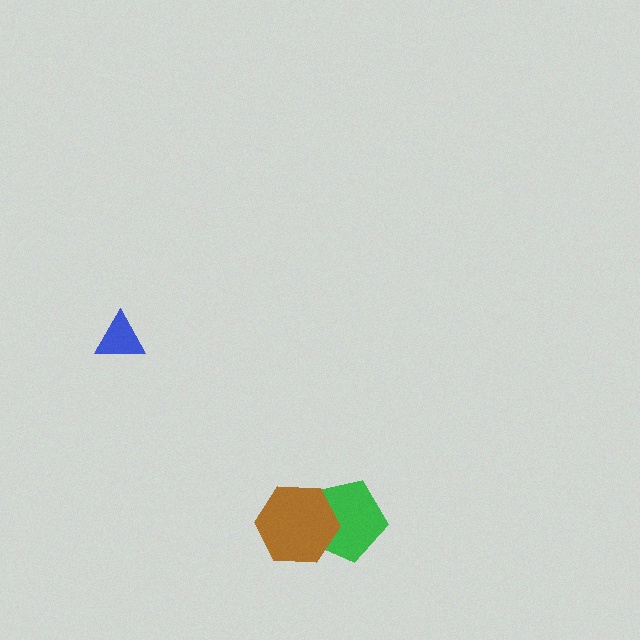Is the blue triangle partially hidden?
No, no other shape covers it.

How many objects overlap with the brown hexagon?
1 object overlaps with the brown hexagon.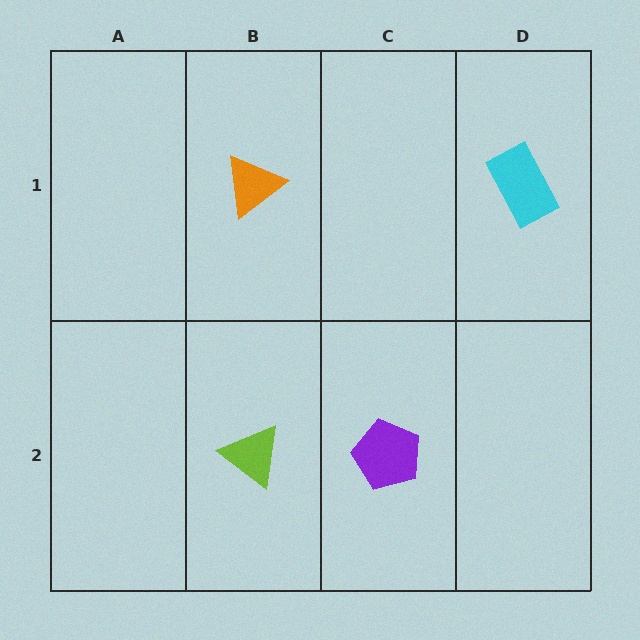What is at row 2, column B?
A lime triangle.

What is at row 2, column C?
A purple pentagon.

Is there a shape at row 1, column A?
No, that cell is empty.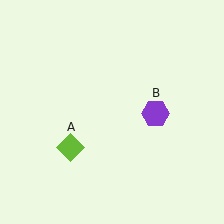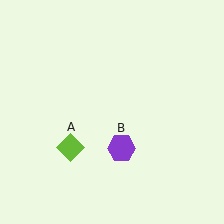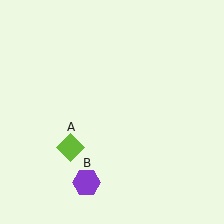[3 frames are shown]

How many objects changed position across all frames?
1 object changed position: purple hexagon (object B).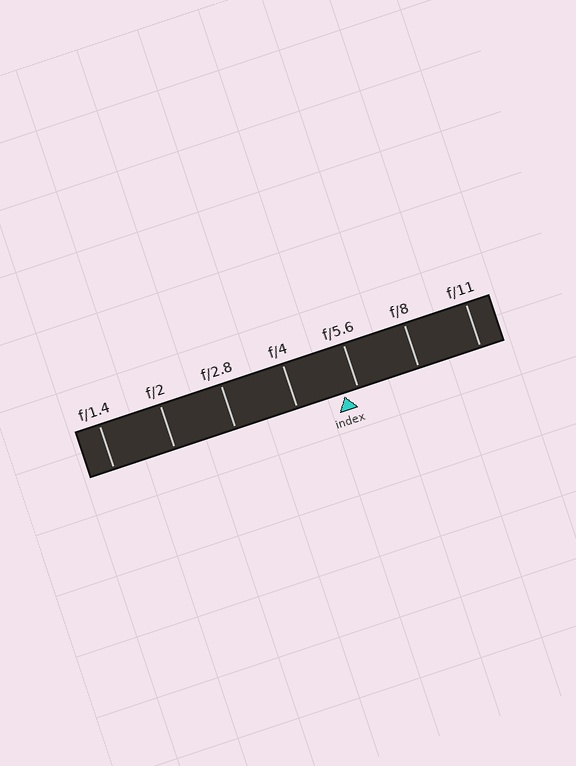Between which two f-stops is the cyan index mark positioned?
The index mark is between f/4 and f/5.6.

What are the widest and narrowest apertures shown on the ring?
The widest aperture shown is f/1.4 and the narrowest is f/11.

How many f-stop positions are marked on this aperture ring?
There are 7 f-stop positions marked.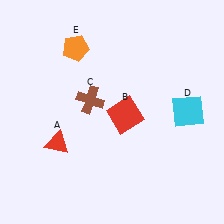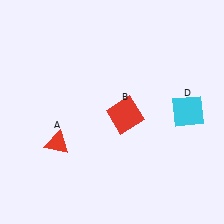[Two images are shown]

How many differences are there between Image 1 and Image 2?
There are 2 differences between the two images.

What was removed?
The brown cross (C), the orange pentagon (E) were removed in Image 2.